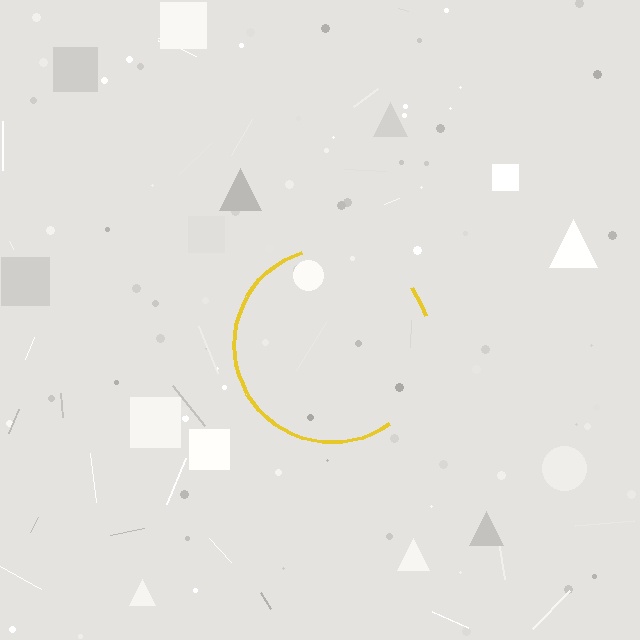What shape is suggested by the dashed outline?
The dashed outline suggests a circle.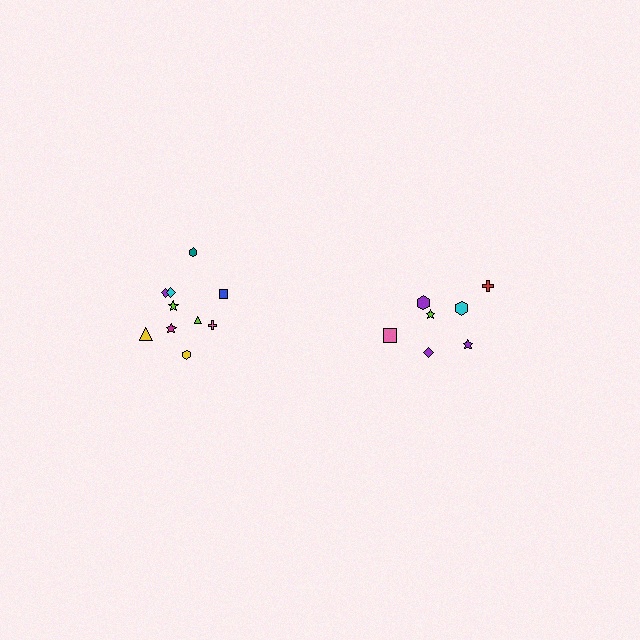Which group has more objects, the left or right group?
The left group.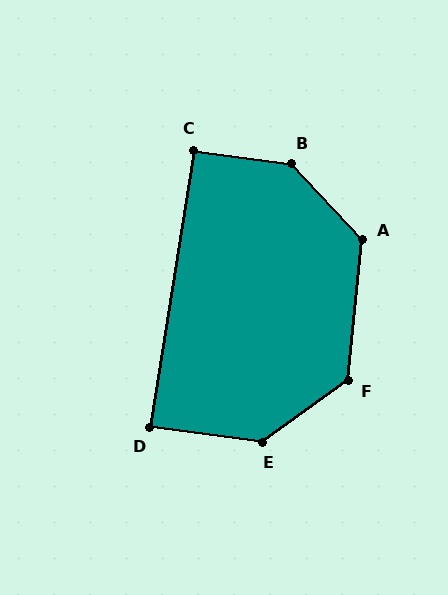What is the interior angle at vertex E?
Approximately 137 degrees (obtuse).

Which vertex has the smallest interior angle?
D, at approximately 88 degrees.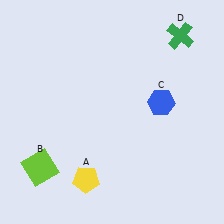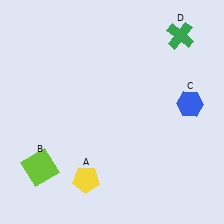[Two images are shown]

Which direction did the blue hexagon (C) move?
The blue hexagon (C) moved right.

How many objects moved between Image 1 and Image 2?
1 object moved between the two images.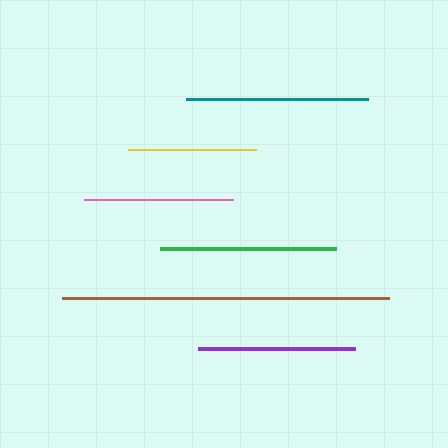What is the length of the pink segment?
The pink segment is approximately 148 pixels long.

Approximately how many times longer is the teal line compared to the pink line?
The teal line is approximately 1.2 times the length of the pink line.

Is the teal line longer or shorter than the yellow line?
The teal line is longer than the yellow line.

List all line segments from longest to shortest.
From longest to shortest: brown, teal, green, purple, pink, yellow.